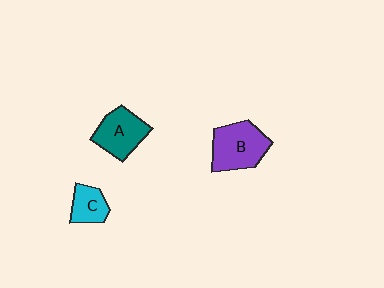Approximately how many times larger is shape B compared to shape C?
Approximately 1.9 times.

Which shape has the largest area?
Shape B (purple).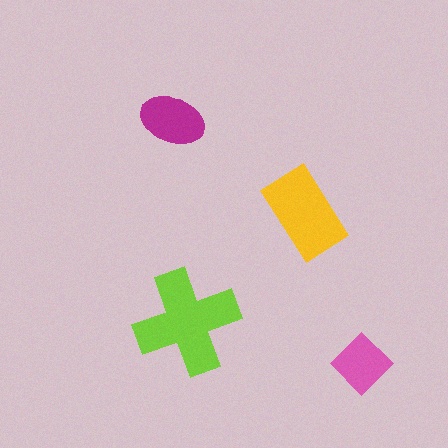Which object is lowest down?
The pink diamond is bottommost.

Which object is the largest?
The lime cross.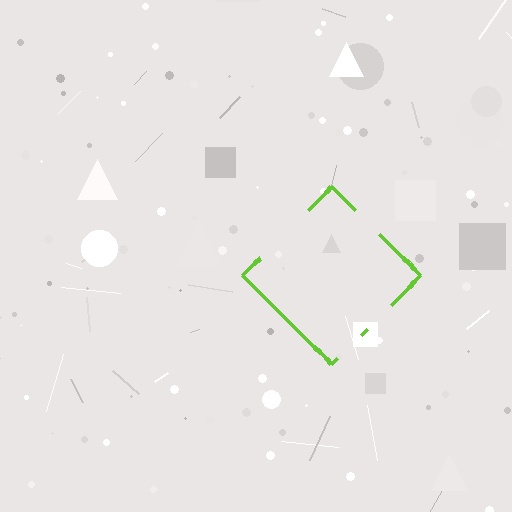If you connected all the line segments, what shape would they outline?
They would outline a diamond.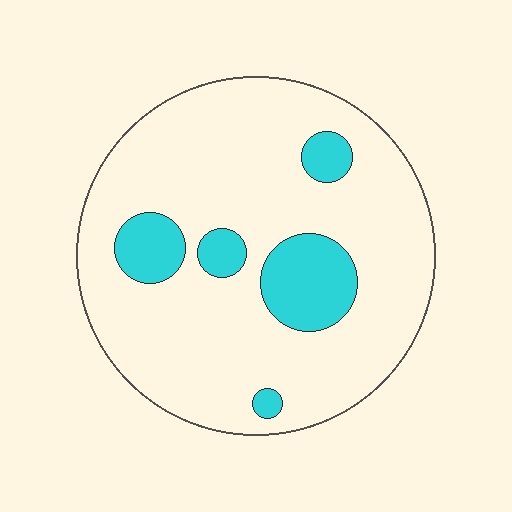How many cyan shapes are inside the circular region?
5.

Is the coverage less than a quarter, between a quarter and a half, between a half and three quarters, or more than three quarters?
Less than a quarter.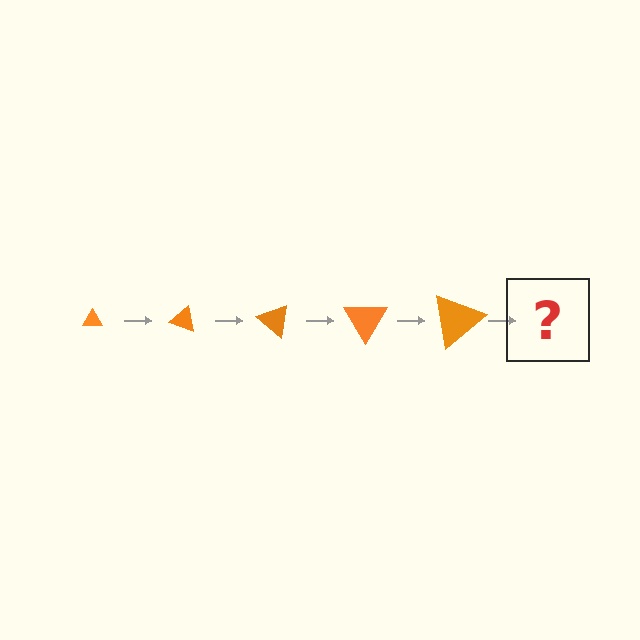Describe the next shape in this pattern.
It should be a triangle, larger than the previous one and rotated 100 degrees from the start.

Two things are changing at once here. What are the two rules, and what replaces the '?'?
The two rules are that the triangle grows larger each step and it rotates 20 degrees each step. The '?' should be a triangle, larger than the previous one and rotated 100 degrees from the start.